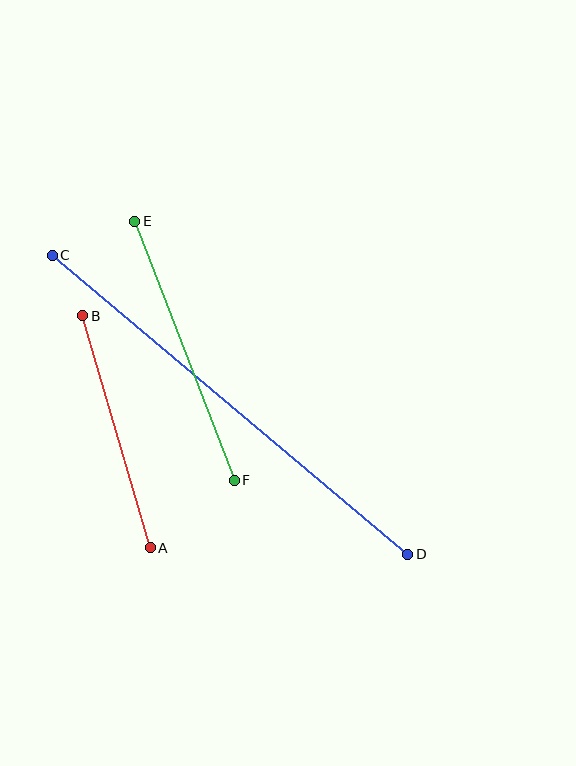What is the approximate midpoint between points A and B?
The midpoint is at approximately (117, 432) pixels.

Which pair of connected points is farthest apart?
Points C and D are farthest apart.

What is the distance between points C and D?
The distance is approximately 465 pixels.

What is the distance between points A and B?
The distance is approximately 241 pixels.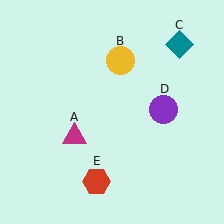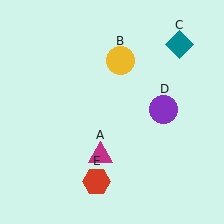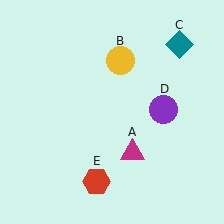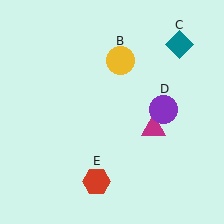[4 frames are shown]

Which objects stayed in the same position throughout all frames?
Yellow circle (object B) and teal diamond (object C) and purple circle (object D) and red hexagon (object E) remained stationary.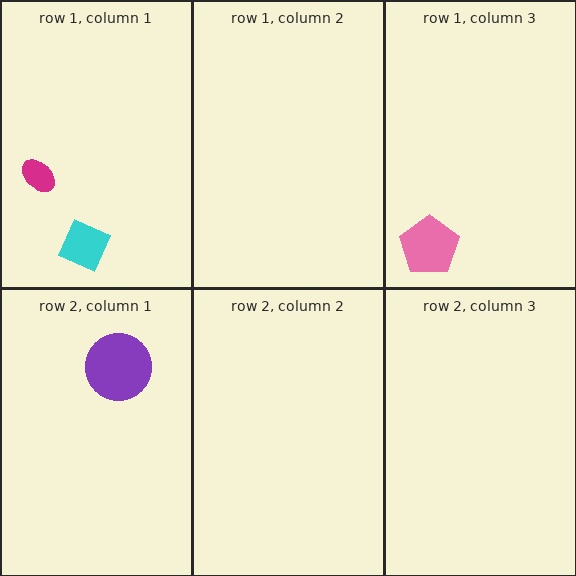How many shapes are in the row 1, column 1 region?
2.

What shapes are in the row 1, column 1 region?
The magenta ellipse, the cyan square.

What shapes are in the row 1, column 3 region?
The pink pentagon.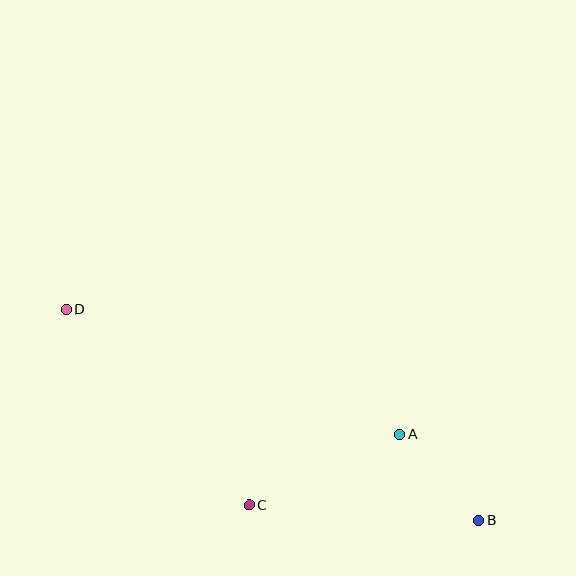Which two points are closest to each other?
Points A and B are closest to each other.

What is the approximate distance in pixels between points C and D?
The distance between C and D is approximately 267 pixels.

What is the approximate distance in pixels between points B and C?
The distance between B and C is approximately 230 pixels.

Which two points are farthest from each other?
Points B and D are farthest from each other.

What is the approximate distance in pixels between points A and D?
The distance between A and D is approximately 355 pixels.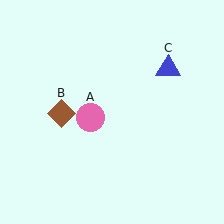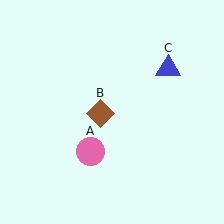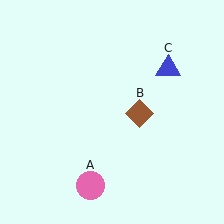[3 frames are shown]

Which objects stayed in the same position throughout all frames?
Blue triangle (object C) remained stationary.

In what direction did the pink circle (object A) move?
The pink circle (object A) moved down.